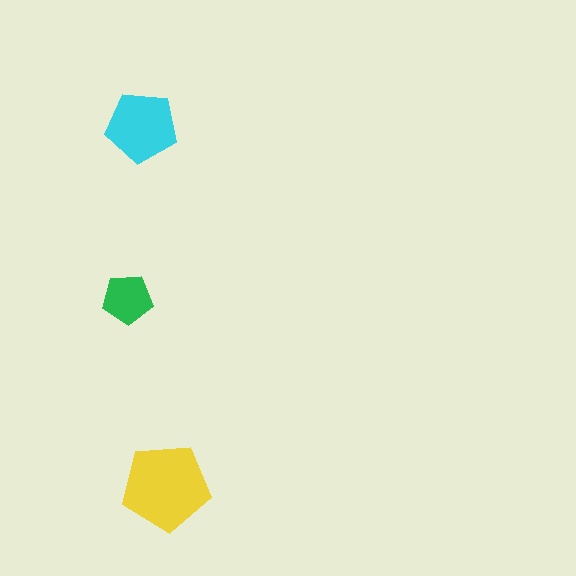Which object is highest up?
The cyan pentagon is topmost.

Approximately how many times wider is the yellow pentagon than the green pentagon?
About 2 times wider.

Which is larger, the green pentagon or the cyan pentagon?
The cyan one.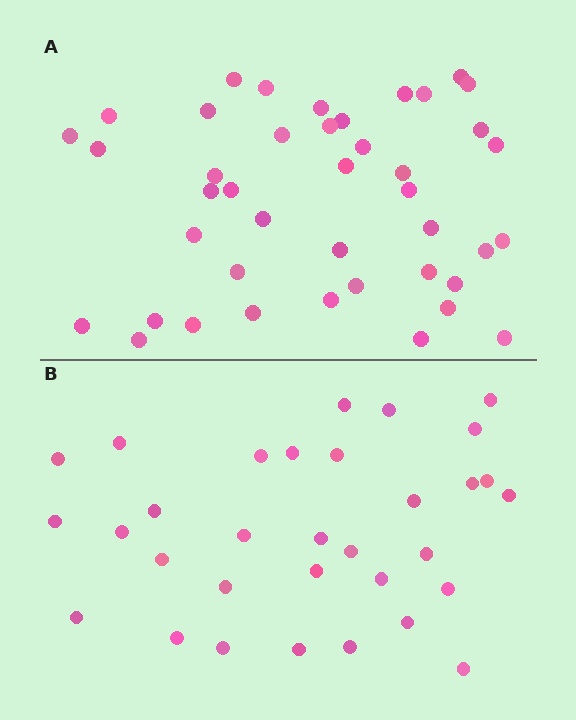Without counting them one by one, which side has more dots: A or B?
Region A (the top region) has more dots.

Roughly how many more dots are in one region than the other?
Region A has roughly 10 or so more dots than region B.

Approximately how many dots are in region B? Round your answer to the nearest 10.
About 30 dots. (The exact count is 32, which rounds to 30.)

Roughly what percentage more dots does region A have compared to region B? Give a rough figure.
About 30% more.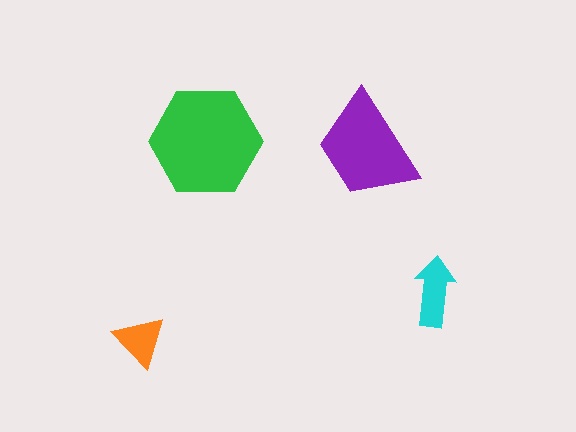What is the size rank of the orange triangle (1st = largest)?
4th.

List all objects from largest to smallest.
The green hexagon, the purple trapezoid, the cyan arrow, the orange triangle.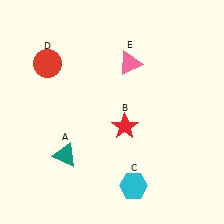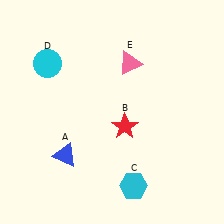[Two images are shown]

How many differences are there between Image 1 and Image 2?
There are 2 differences between the two images.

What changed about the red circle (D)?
In Image 1, D is red. In Image 2, it changed to cyan.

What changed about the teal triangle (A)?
In Image 1, A is teal. In Image 2, it changed to blue.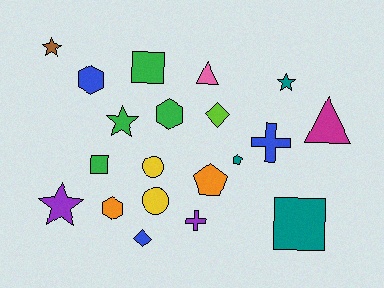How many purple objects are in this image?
There are 2 purple objects.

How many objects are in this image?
There are 20 objects.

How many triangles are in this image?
There are 2 triangles.